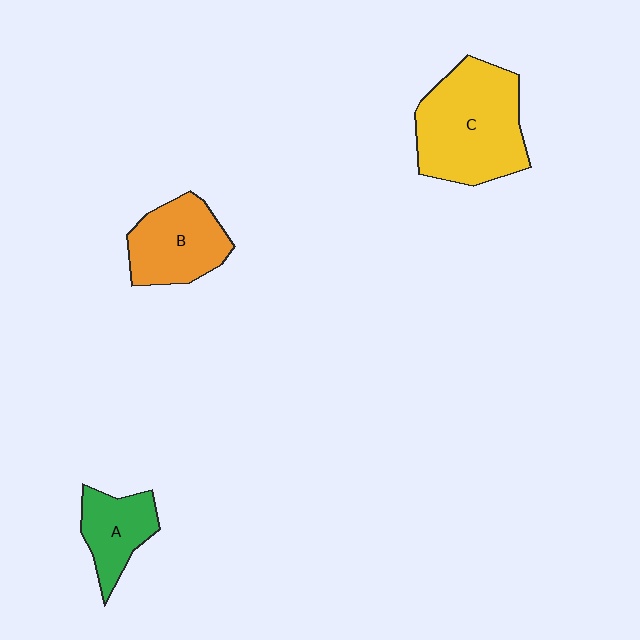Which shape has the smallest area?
Shape A (green).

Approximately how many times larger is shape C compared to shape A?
Approximately 2.1 times.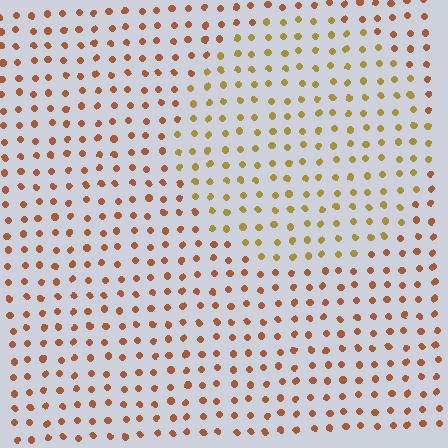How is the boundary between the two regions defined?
The boundary is defined purely by a slight shift in hue (about 30 degrees). Spacing, size, and orientation are identical on both sides.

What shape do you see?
I see a circle.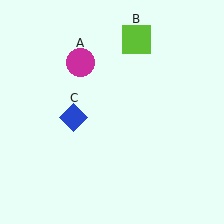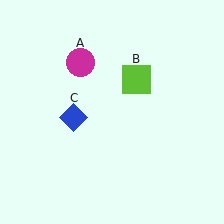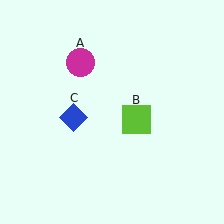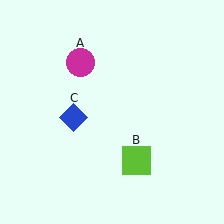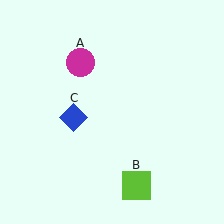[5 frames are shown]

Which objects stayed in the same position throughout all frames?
Magenta circle (object A) and blue diamond (object C) remained stationary.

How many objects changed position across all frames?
1 object changed position: lime square (object B).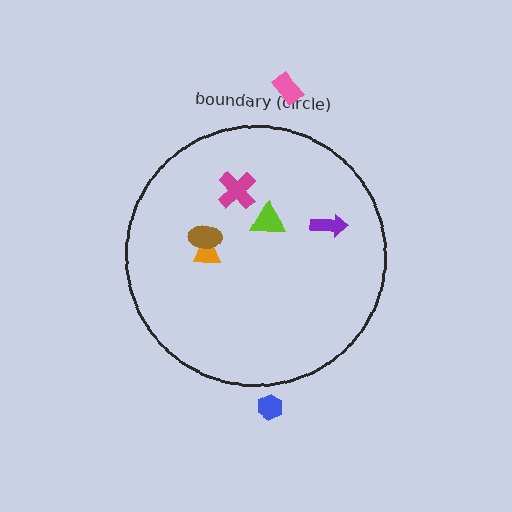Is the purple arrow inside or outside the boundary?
Inside.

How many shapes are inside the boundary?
5 inside, 2 outside.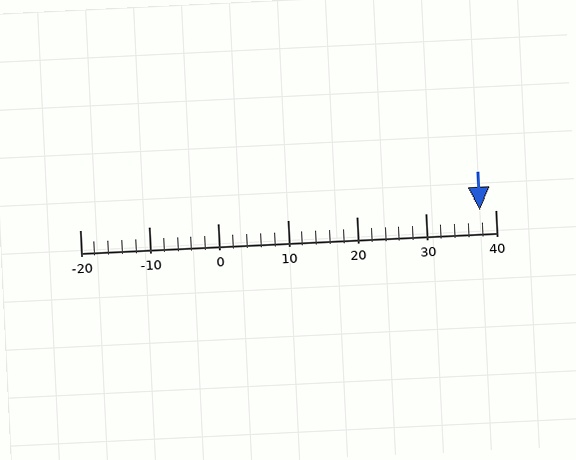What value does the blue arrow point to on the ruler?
The blue arrow points to approximately 38.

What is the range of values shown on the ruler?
The ruler shows values from -20 to 40.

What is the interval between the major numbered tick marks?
The major tick marks are spaced 10 units apart.